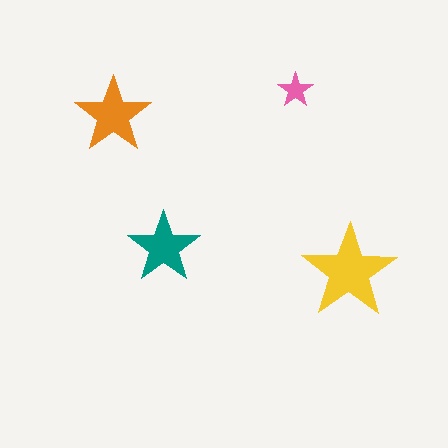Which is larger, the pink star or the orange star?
The orange one.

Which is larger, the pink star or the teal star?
The teal one.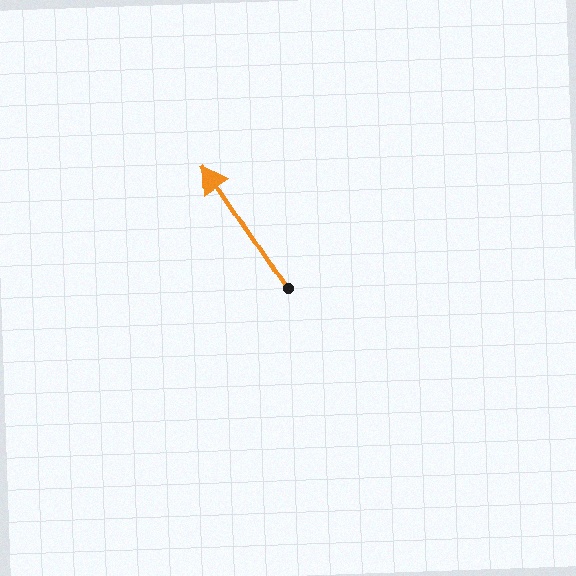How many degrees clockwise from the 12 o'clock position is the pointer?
Approximately 327 degrees.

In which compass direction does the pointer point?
Northwest.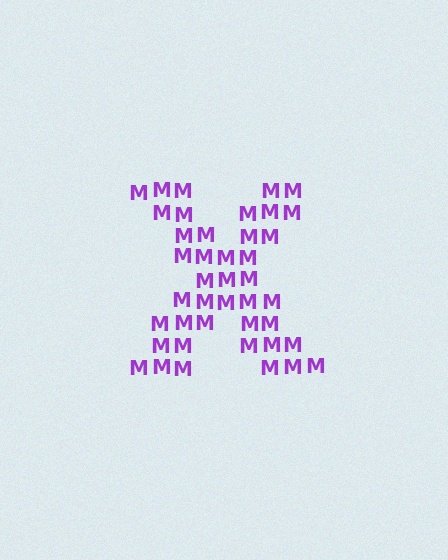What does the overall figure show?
The overall figure shows the letter X.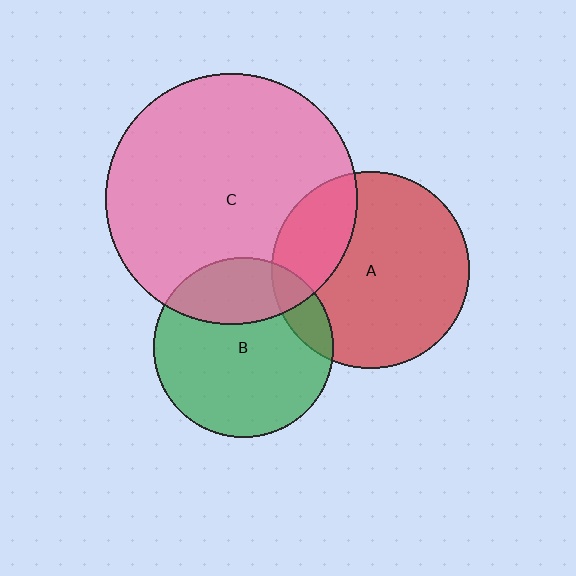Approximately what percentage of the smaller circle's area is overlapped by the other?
Approximately 10%.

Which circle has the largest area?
Circle C (pink).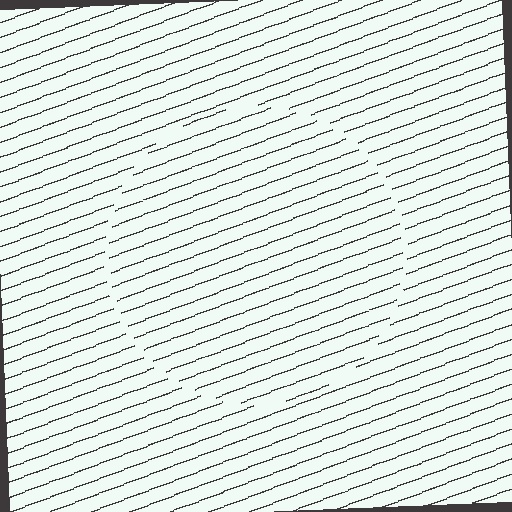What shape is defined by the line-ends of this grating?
An illusory circle. The interior of the shape contains the same grating, shifted by half a period — the contour is defined by the phase discontinuity where line-ends from the inner and outer gratings abut.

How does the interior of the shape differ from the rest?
The interior of the shape contains the same grating, shifted by half a period — the contour is defined by the phase discontinuity where line-ends from the inner and outer gratings abut.